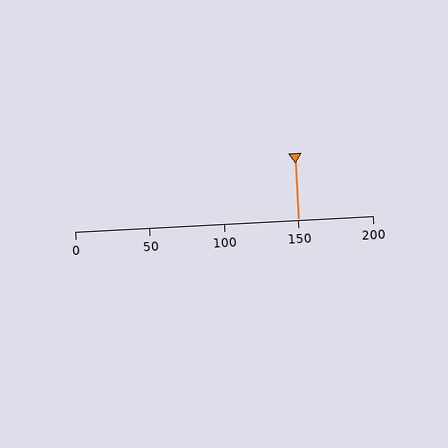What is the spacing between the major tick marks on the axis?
The major ticks are spaced 50 apart.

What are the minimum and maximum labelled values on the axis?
The axis runs from 0 to 200.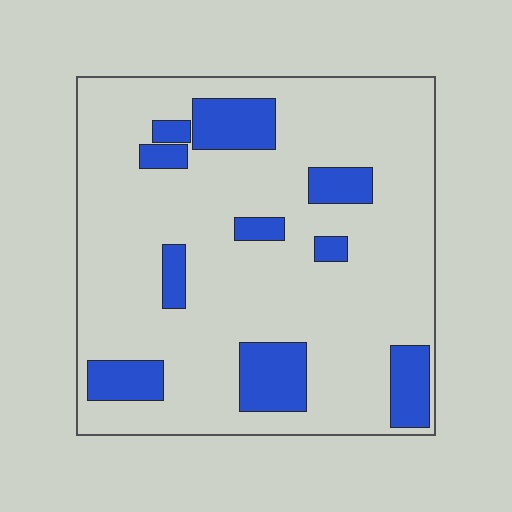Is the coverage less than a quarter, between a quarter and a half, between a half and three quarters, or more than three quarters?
Less than a quarter.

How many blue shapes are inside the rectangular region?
10.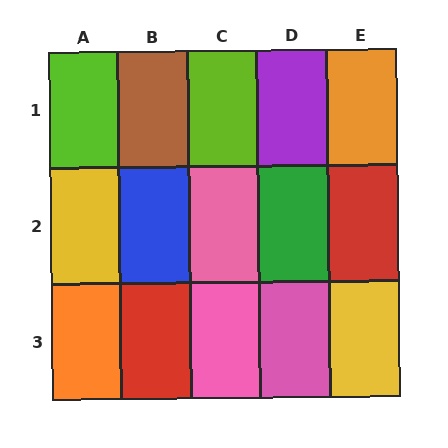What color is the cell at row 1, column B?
Brown.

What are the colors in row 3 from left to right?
Orange, red, pink, pink, yellow.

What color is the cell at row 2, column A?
Yellow.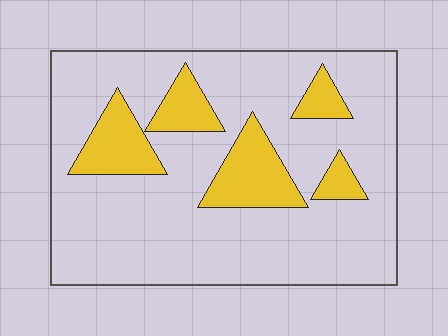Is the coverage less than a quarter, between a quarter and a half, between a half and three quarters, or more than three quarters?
Less than a quarter.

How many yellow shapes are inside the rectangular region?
5.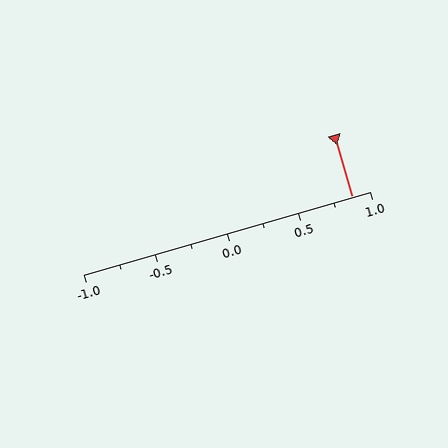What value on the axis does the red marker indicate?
The marker indicates approximately 0.88.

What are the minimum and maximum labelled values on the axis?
The axis runs from -1.0 to 1.0.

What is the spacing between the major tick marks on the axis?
The major ticks are spaced 0.5 apart.